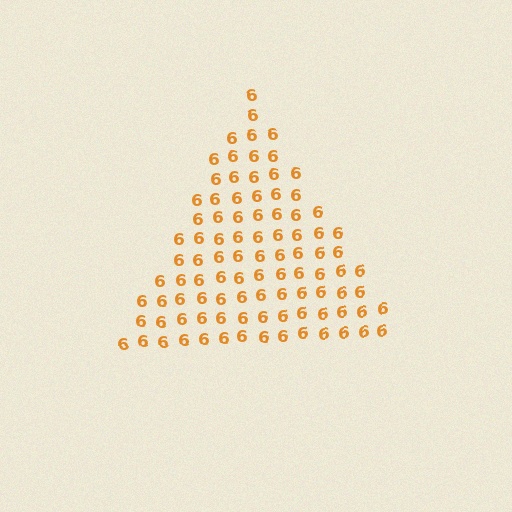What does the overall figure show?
The overall figure shows a triangle.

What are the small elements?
The small elements are digit 6's.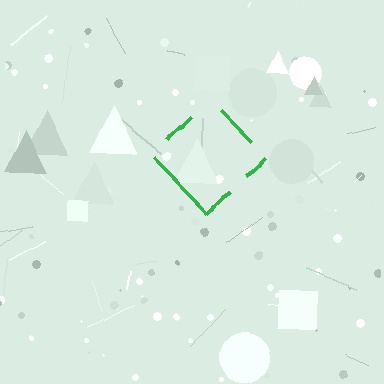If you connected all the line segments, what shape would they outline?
They would outline a diamond.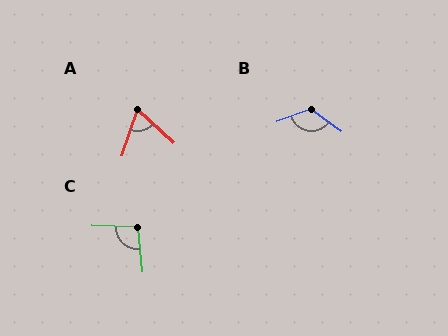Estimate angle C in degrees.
Approximately 98 degrees.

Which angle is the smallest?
A, at approximately 67 degrees.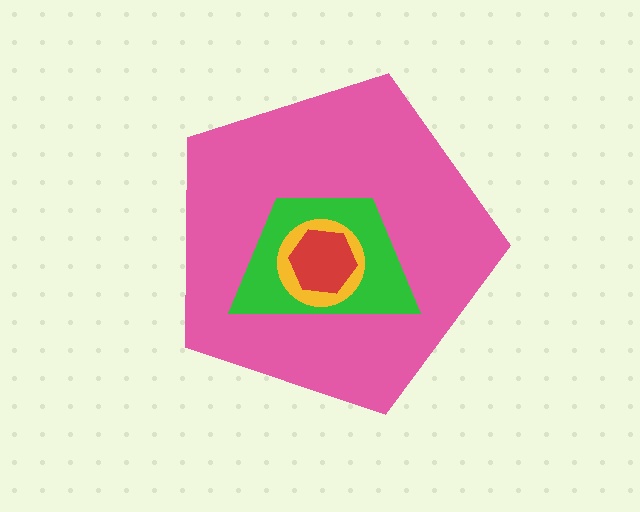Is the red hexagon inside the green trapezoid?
Yes.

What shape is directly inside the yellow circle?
The red hexagon.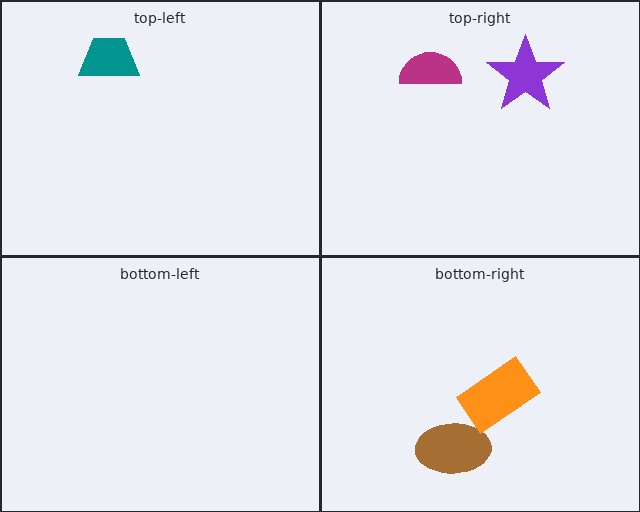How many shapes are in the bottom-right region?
2.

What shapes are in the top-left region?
The teal trapezoid.